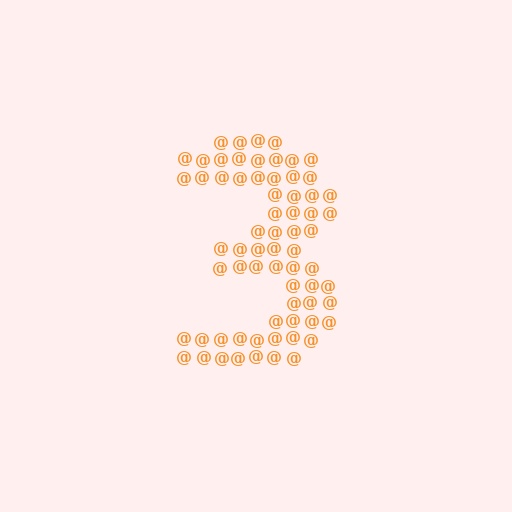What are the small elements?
The small elements are at signs.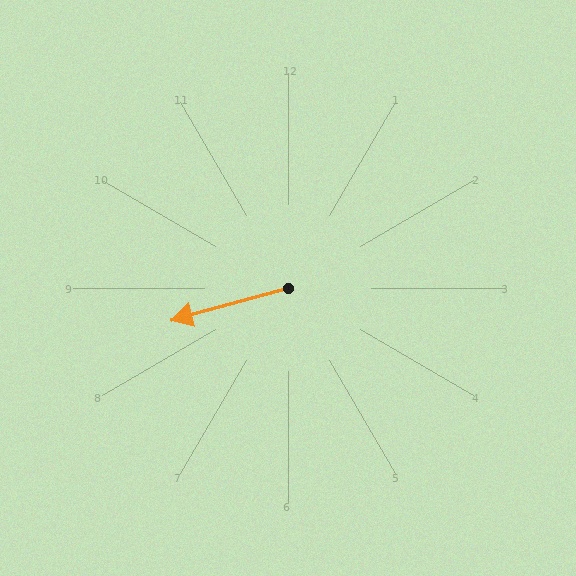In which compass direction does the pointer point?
West.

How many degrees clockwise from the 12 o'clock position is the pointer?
Approximately 255 degrees.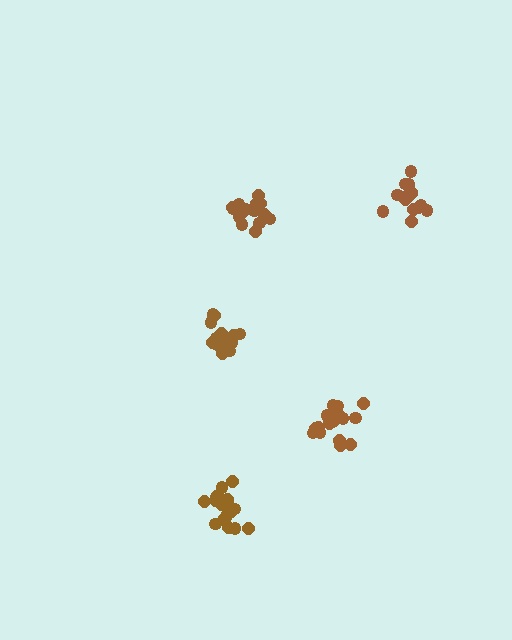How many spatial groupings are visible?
There are 5 spatial groupings.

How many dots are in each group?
Group 1: 16 dots, Group 2: 18 dots, Group 3: 17 dots, Group 4: 16 dots, Group 5: 19 dots (86 total).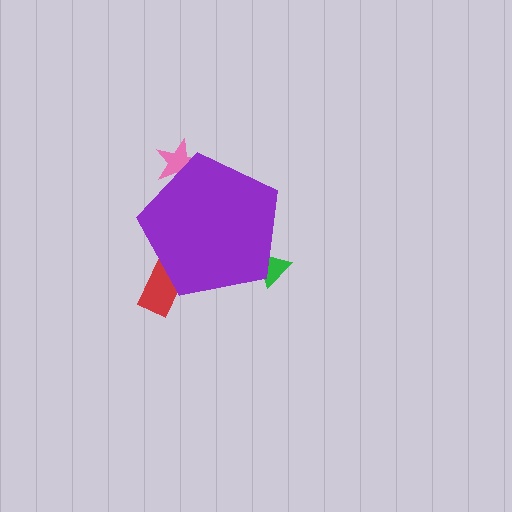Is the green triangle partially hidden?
Yes, the green triangle is partially hidden behind the purple pentagon.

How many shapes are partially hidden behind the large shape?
3 shapes are partially hidden.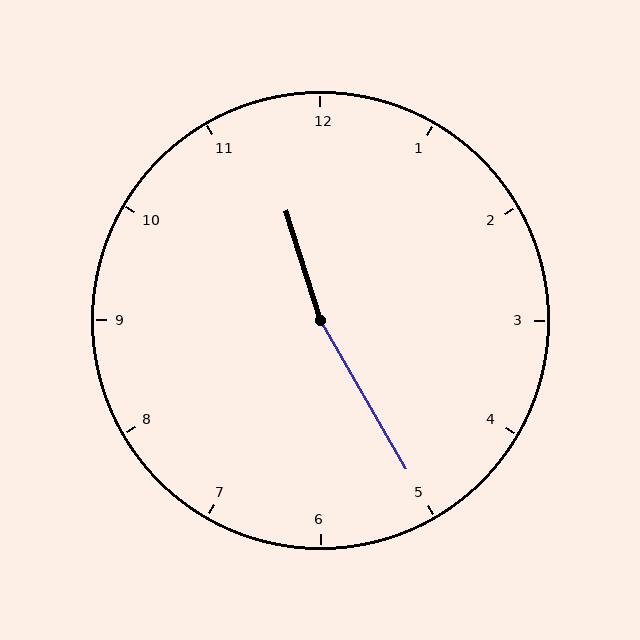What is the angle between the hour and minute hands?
Approximately 168 degrees.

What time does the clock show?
11:25.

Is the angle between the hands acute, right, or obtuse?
It is obtuse.